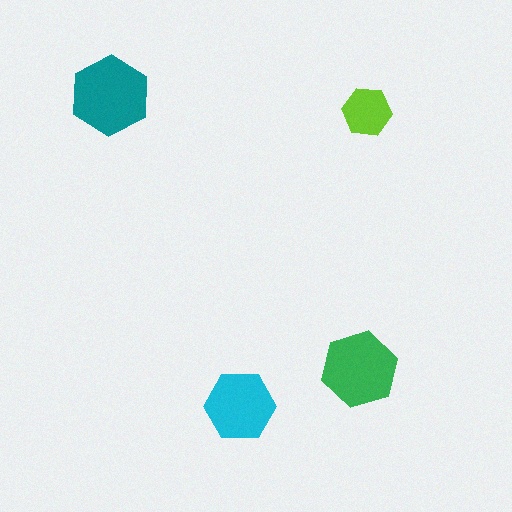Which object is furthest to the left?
The teal hexagon is leftmost.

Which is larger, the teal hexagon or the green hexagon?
The teal one.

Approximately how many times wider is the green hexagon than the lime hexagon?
About 1.5 times wider.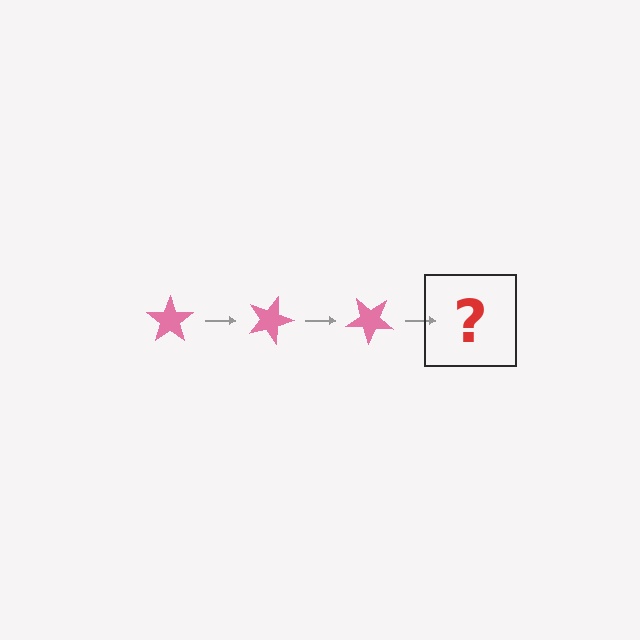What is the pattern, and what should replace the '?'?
The pattern is that the star rotates 20 degrees each step. The '?' should be a pink star rotated 60 degrees.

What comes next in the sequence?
The next element should be a pink star rotated 60 degrees.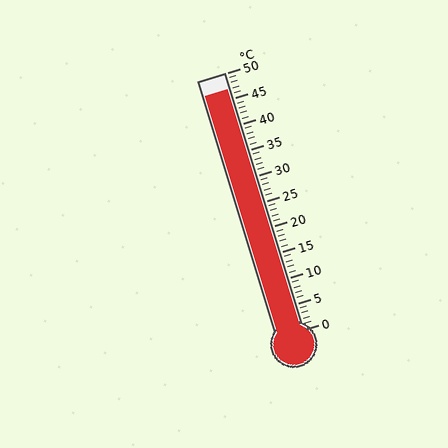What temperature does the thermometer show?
The thermometer shows approximately 47°C.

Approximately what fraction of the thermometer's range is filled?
The thermometer is filled to approximately 95% of its range.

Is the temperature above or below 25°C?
The temperature is above 25°C.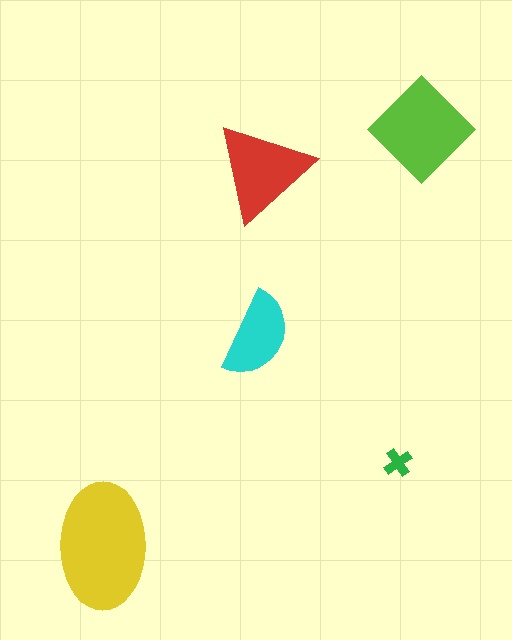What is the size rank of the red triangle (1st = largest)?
3rd.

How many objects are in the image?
There are 5 objects in the image.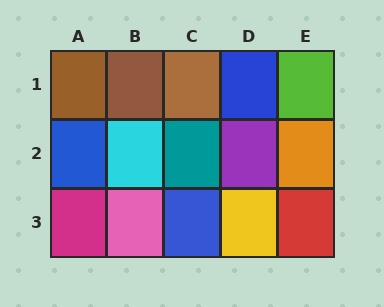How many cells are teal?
1 cell is teal.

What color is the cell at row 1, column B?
Brown.